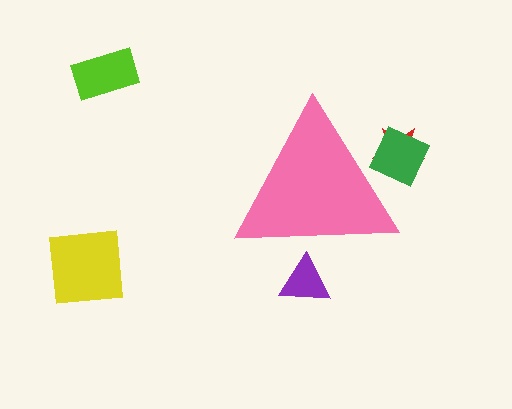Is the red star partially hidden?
Yes, the red star is partially hidden behind the pink triangle.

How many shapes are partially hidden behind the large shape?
3 shapes are partially hidden.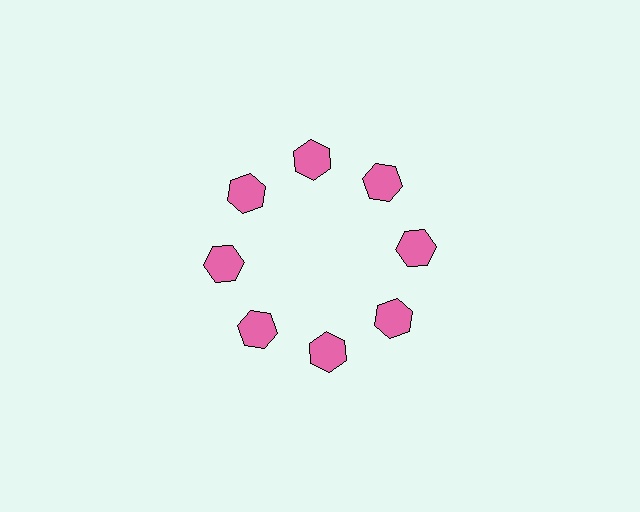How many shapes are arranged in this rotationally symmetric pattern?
There are 8 shapes, arranged in 8 groups of 1.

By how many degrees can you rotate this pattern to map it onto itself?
The pattern maps onto itself every 45 degrees of rotation.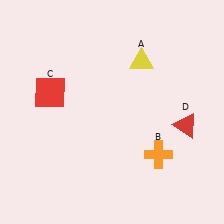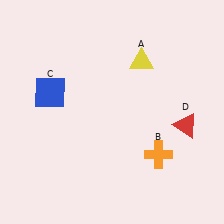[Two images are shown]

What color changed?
The square (C) changed from red in Image 1 to blue in Image 2.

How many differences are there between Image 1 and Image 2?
There is 1 difference between the two images.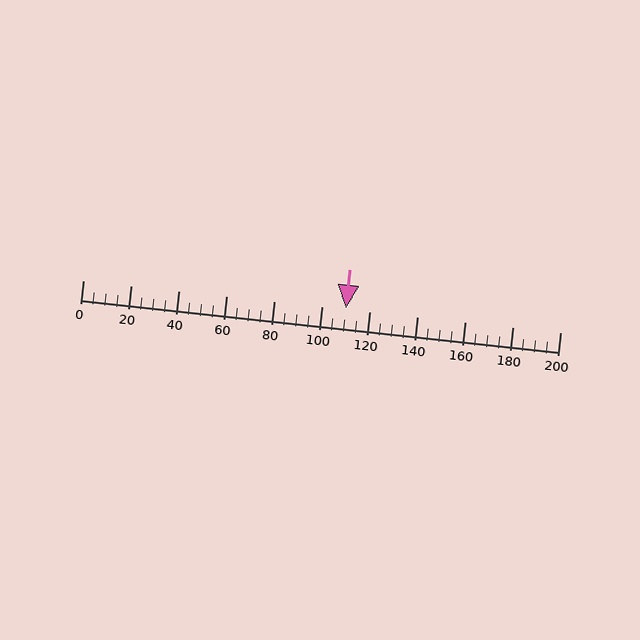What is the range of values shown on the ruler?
The ruler shows values from 0 to 200.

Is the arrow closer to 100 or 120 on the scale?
The arrow is closer to 120.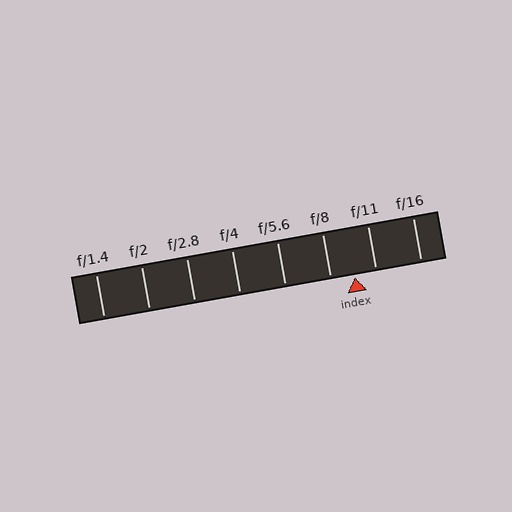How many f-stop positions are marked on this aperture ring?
There are 8 f-stop positions marked.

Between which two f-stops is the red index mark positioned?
The index mark is between f/8 and f/11.